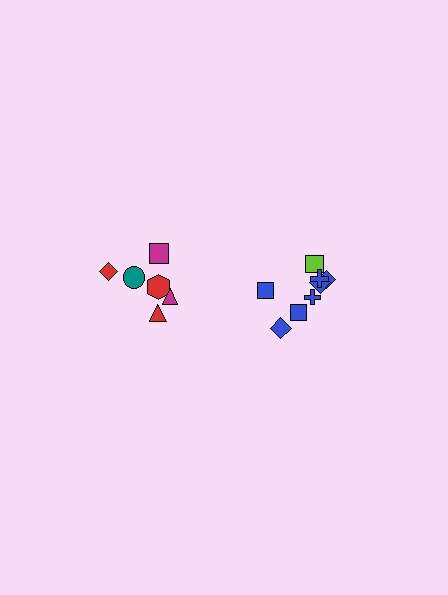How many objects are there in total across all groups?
There are 14 objects.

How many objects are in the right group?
There are 8 objects.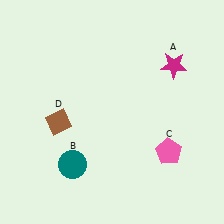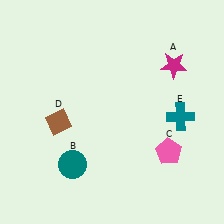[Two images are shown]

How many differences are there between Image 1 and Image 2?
There is 1 difference between the two images.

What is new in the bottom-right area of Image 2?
A teal cross (E) was added in the bottom-right area of Image 2.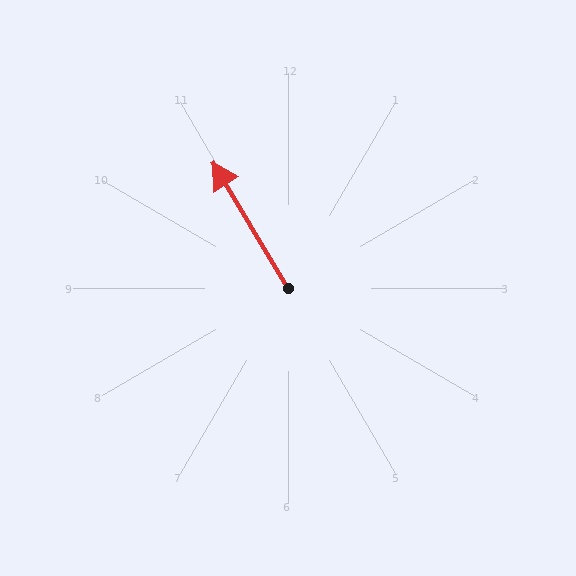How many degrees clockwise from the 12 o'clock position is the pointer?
Approximately 329 degrees.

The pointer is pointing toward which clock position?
Roughly 11 o'clock.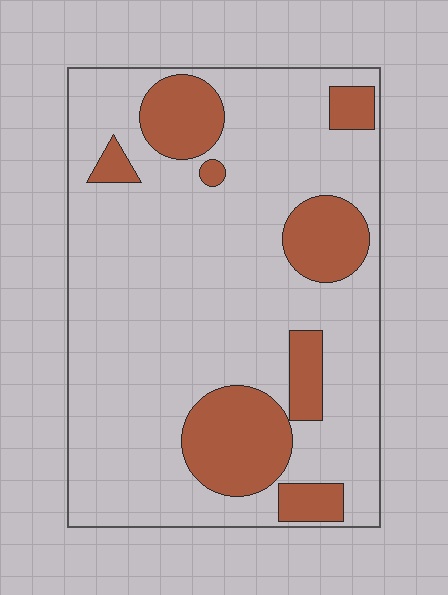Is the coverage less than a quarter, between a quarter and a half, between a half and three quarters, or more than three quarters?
Less than a quarter.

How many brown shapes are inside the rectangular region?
8.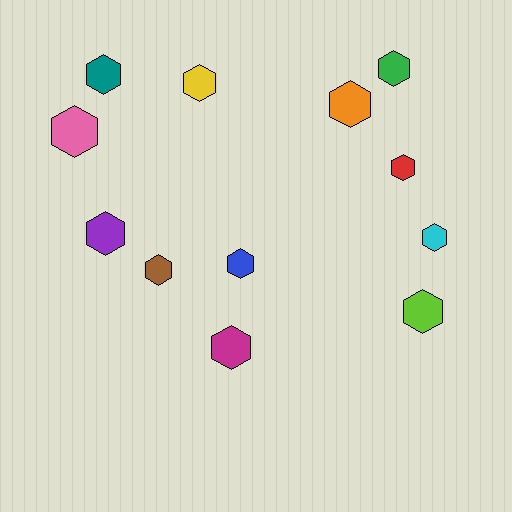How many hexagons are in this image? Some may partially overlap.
There are 12 hexagons.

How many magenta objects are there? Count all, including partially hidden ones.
There is 1 magenta object.